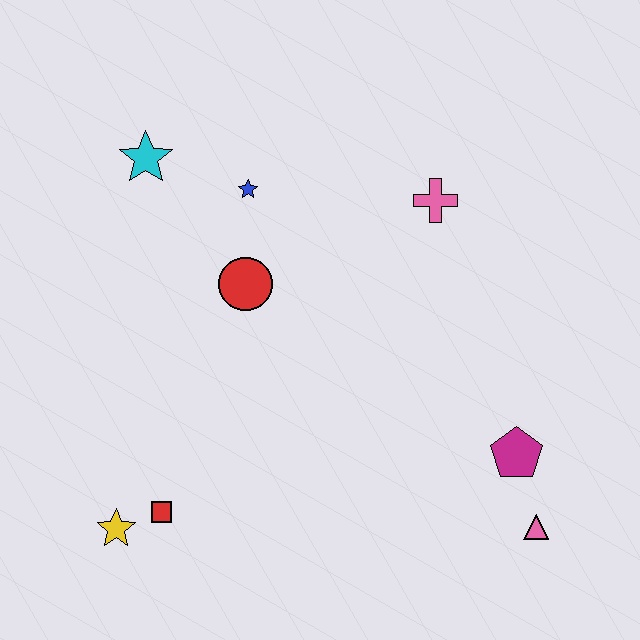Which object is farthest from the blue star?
The pink triangle is farthest from the blue star.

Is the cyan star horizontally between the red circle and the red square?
No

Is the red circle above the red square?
Yes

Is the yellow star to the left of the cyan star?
Yes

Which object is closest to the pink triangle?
The magenta pentagon is closest to the pink triangle.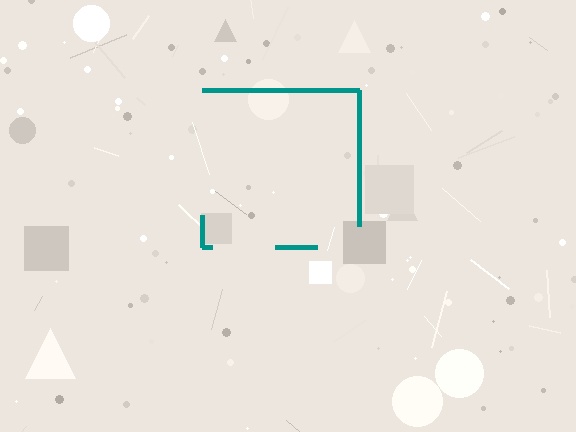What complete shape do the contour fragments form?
The contour fragments form a square.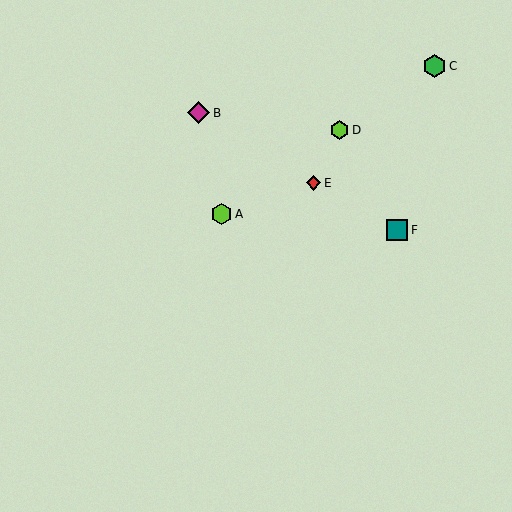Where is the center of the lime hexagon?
The center of the lime hexagon is at (339, 130).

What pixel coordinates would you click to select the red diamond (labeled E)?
Click at (313, 183) to select the red diamond E.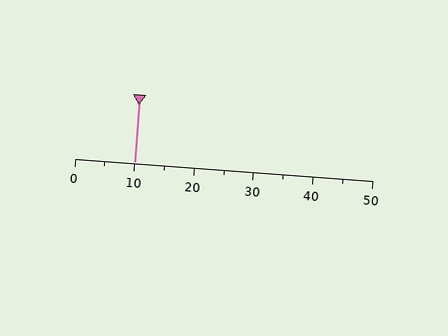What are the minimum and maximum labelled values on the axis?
The axis runs from 0 to 50.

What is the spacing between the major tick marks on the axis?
The major ticks are spaced 10 apart.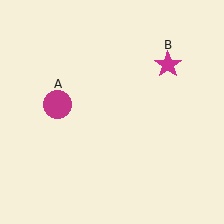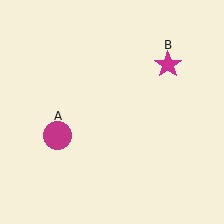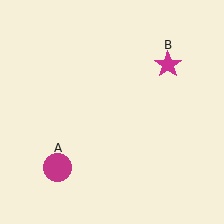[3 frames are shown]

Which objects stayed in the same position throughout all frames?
Magenta star (object B) remained stationary.